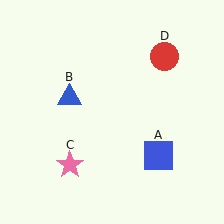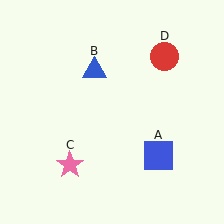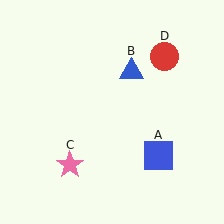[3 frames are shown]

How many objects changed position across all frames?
1 object changed position: blue triangle (object B).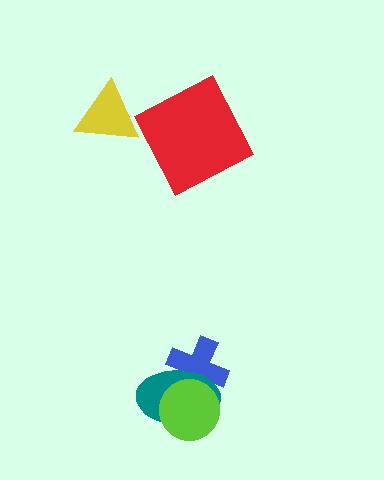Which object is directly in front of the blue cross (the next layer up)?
The teal ellipse is directly in front of the blue cross.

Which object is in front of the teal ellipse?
The lime circle is in front of the teal ellipse.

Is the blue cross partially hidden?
Yes, it is partially covered by another shape.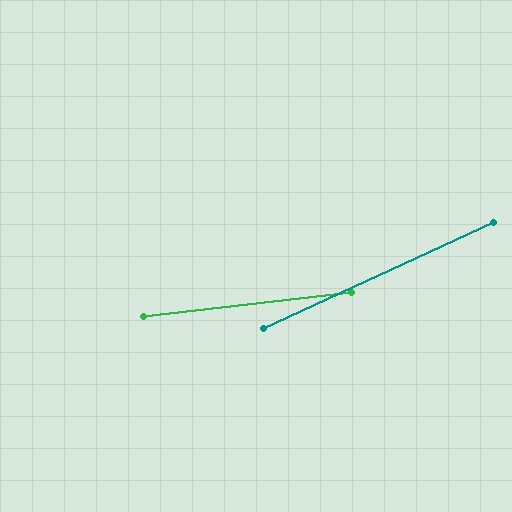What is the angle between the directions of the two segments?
Approximately 18 degrees.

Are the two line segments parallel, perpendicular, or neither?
Neither parallel nor perpendicular — they differ by about 18°.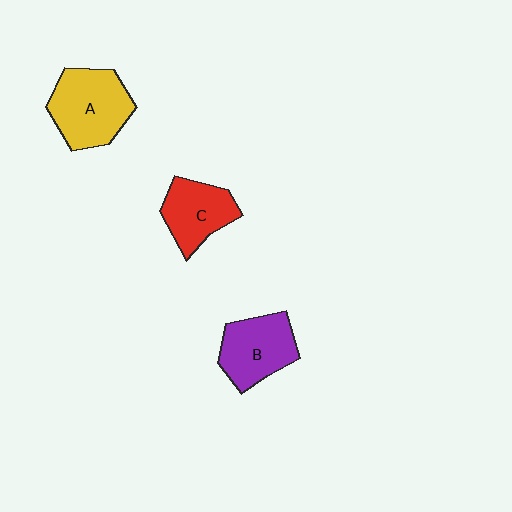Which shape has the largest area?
Shape A (yellow).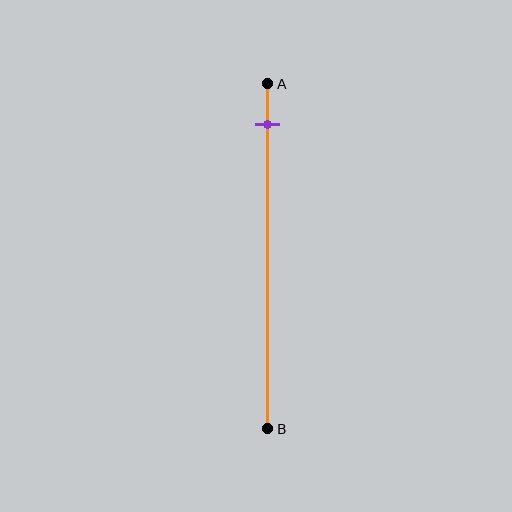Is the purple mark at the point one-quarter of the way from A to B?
No, the mark is at about 10% from A, not at the 25% one-quarter point.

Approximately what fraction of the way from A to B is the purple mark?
The purple mark is approximately 10% of the way from A to B.